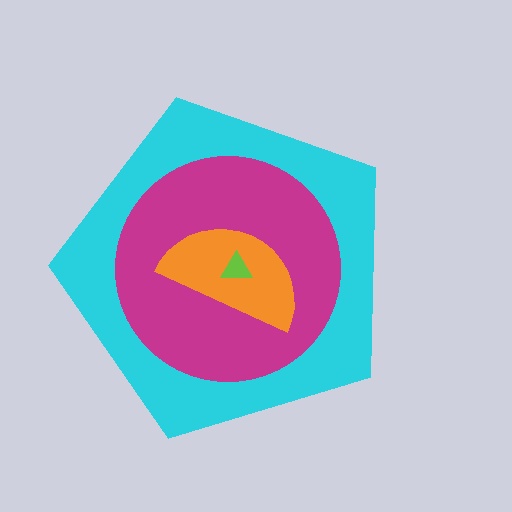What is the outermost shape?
The cyan pentagon.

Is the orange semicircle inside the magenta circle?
Yes.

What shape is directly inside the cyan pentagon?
The magenta circle.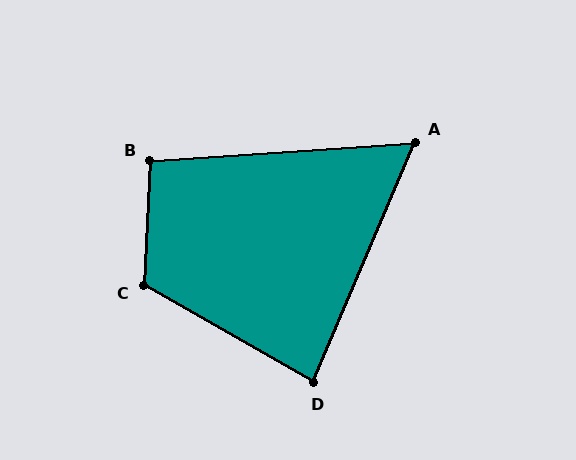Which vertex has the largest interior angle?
C, at approximately 117 degrees.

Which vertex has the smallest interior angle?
A, at approximately 63 degrees.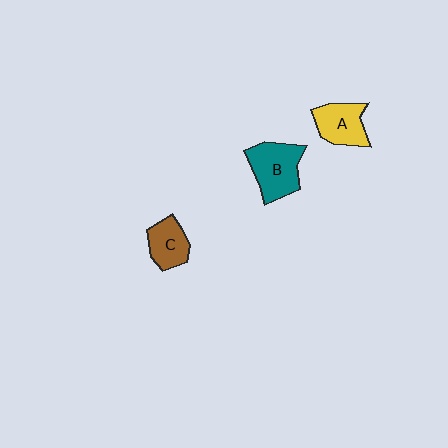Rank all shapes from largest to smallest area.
From largest to smallest: B (teal), A (yellow), C (brown).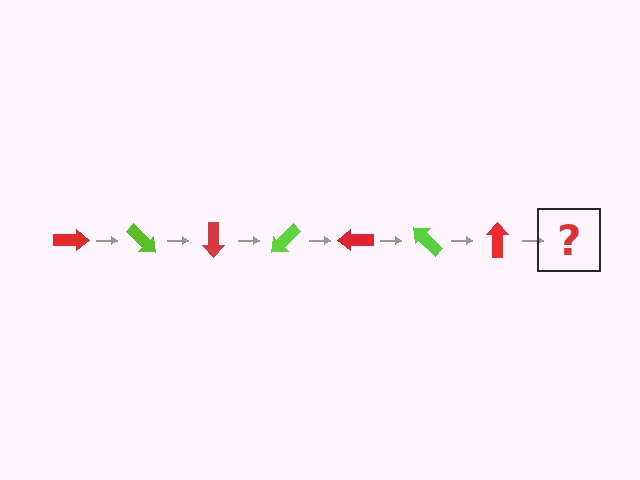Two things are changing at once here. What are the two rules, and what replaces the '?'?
The two rules are that it rotates 45 degrees each step and the color cycles through red and lime. The '?' should be a lime arrow, rotated 315 degrees from the start.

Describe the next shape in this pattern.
It should be a lime arrow, rotated 315 degrees from the start.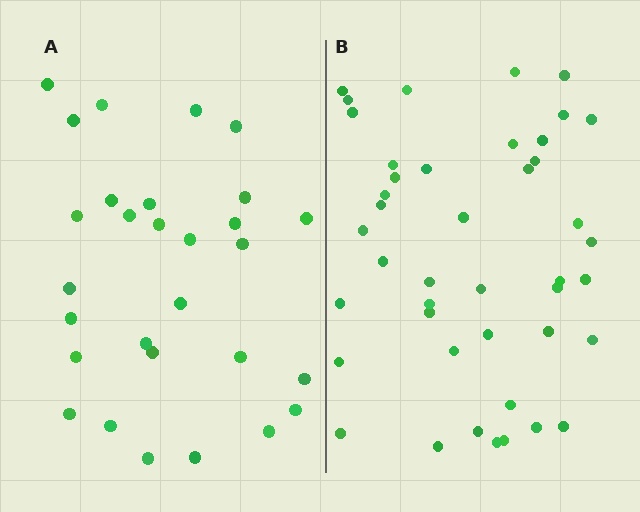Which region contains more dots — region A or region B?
Region B (the right region) has more dots.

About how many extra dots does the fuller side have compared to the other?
Region B has approximately 15 more dots than region A.